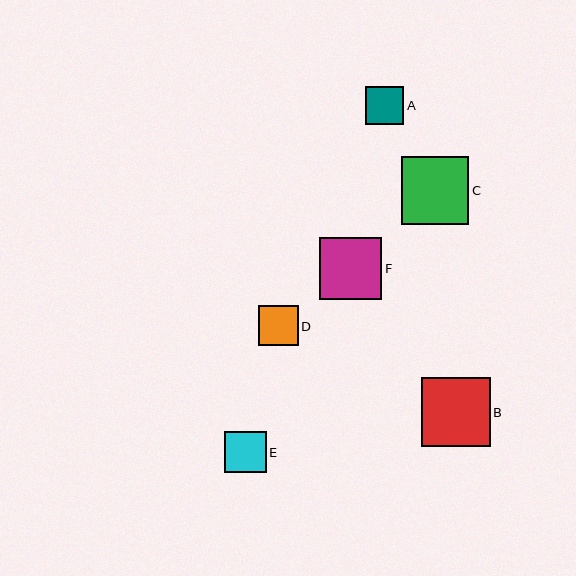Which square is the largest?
Square B is the largest with a size of approximately 69 pixels.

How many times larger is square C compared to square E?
Square C is approximately 1.6 times the size of square E.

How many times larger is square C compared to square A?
Square C is approximately 1.7 times the size of square A.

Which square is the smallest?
Square A is the smallest with a size of approximately 39 pixels.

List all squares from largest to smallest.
From largest to smallest: B, C, F, E, D, A.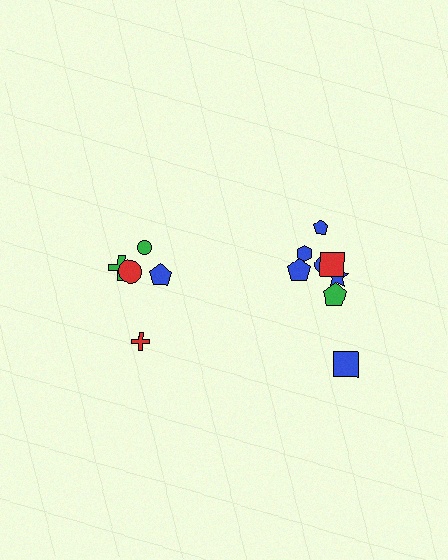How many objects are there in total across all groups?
There are 13 objects.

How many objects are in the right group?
There are 8 objects.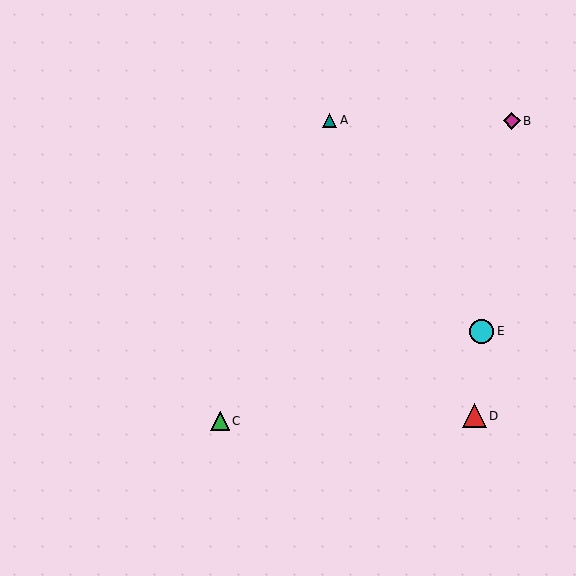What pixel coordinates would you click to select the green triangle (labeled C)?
Click at (220, 421) to select the green triangle C.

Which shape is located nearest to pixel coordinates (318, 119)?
The teal triangle (labeled A) at (330, 120) is nearest to that location.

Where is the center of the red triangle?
The center of the red triangle is at (474, 416).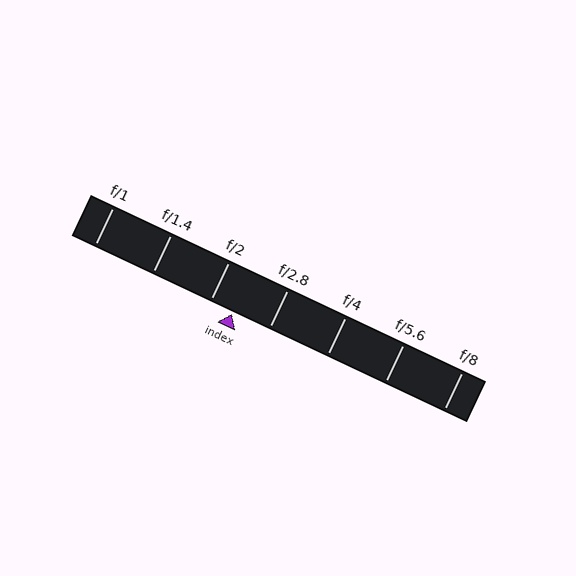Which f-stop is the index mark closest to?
The index mark is closest to f/2.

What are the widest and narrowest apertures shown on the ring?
The widest aperture shown is f/1 and the narrowest is f/8.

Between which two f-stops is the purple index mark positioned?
The index mark is between f/2 and f/2.8.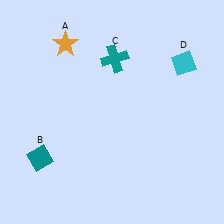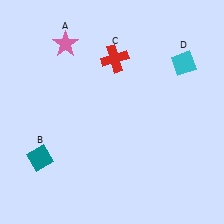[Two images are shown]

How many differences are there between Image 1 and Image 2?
There are 2 differences between the two images.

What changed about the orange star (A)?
In Image 1, A is orange. In Image 2, it changed to pink.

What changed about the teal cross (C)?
In Image 1, C is teal. In Image 2, it changed to red.